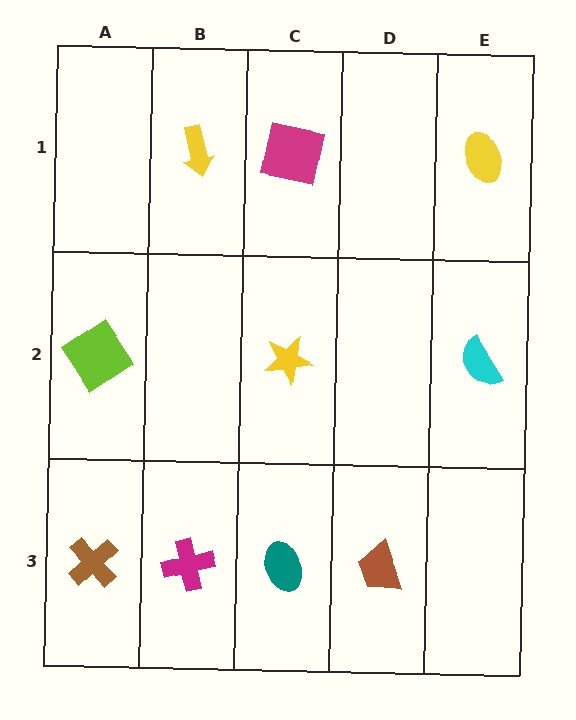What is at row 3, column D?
A brown trapezoid.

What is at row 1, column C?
A magenta square.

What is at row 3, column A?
A brown cross.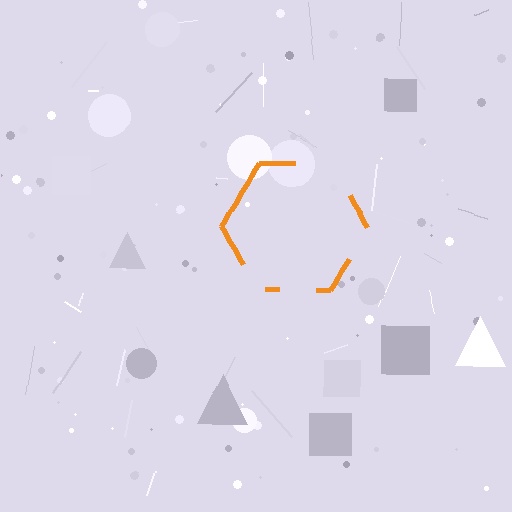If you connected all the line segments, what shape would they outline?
They would outline a hexagon.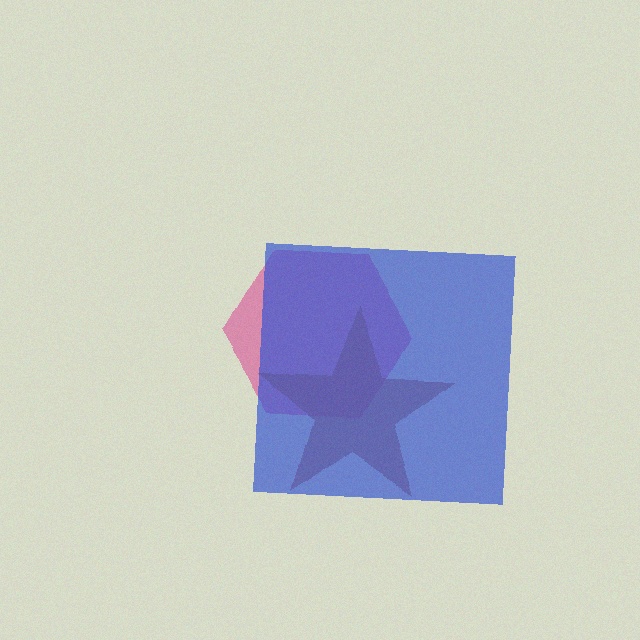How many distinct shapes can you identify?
There are 3 distinct shapes: a pink hexagon, a brown star, a blue square.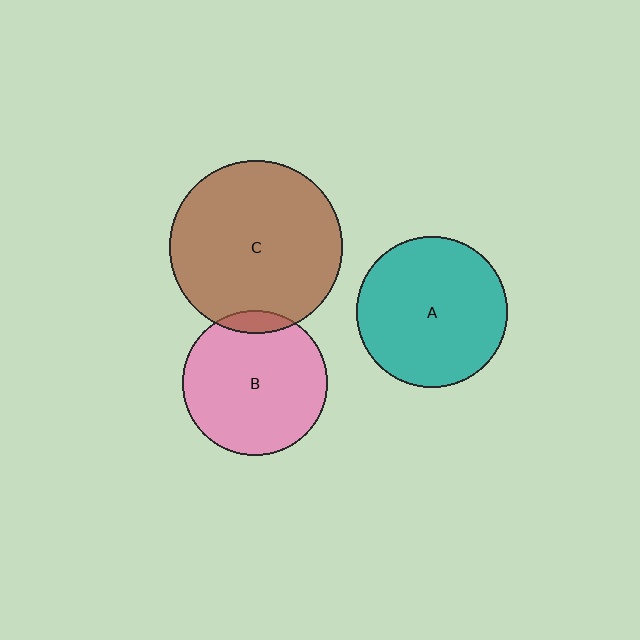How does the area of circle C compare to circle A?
Approximately 1.3 times.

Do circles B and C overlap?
Yes.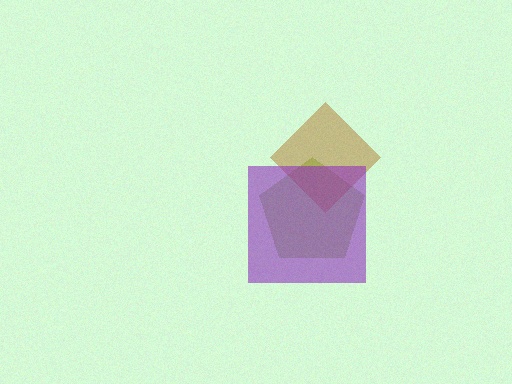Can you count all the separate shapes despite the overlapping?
Yes, there are 3 separate shapes.